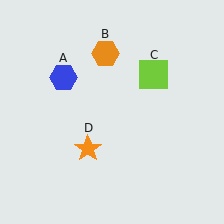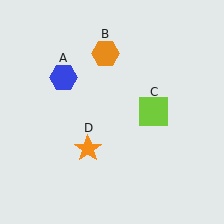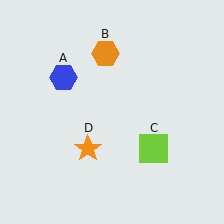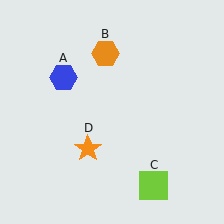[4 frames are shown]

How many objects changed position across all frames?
1 object changed position: lime square (object C).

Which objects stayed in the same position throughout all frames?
Blue hexagon (object A) and orange hexagon (object B) and orange star (object D) remained stationary.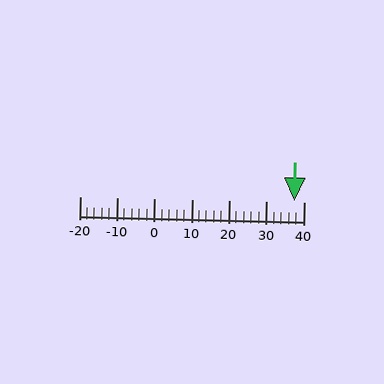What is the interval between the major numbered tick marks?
The major tick marks are spaced 10 units apart.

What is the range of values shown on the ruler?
The ruler shows values from -20 to 40.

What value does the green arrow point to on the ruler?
The green arrow points to approximately 38.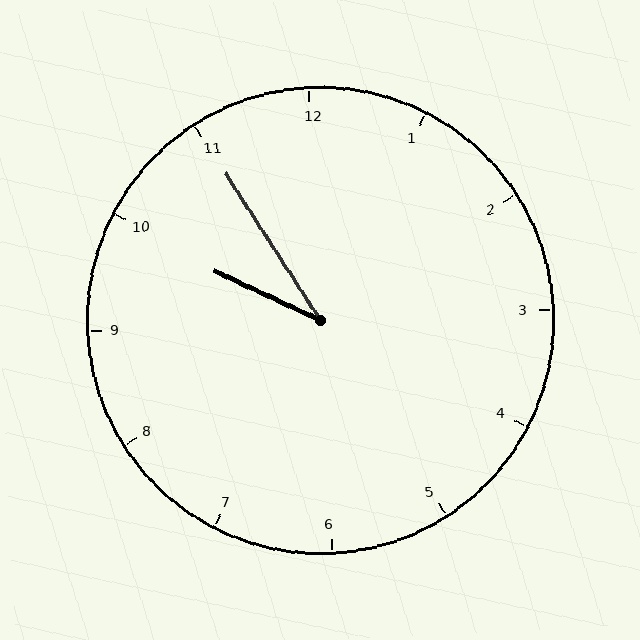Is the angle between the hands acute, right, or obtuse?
It is acute.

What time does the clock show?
9:55.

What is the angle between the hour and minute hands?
Approximately 32 degrees.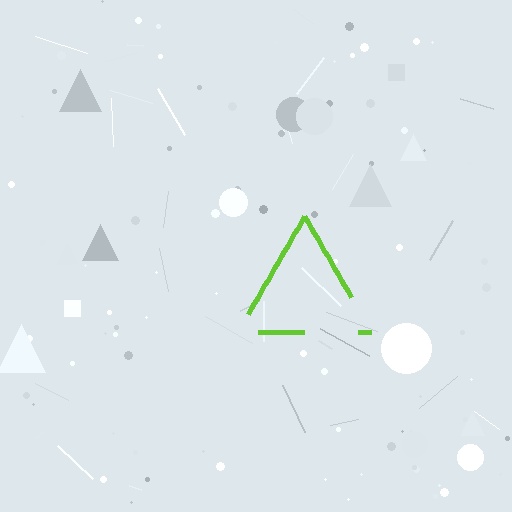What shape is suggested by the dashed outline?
The dashed outline suggests a triangle.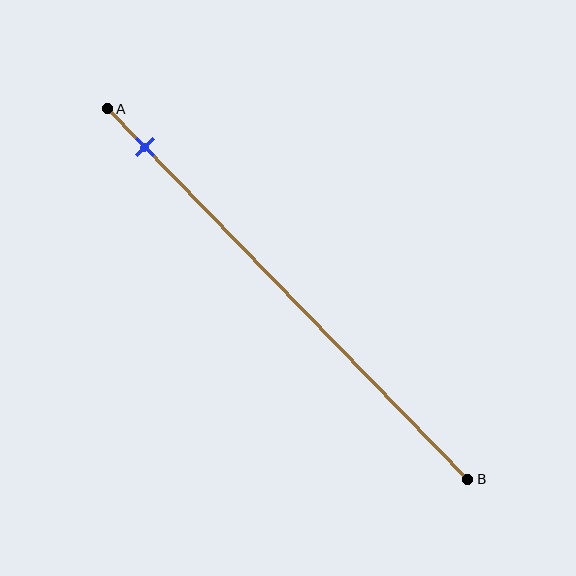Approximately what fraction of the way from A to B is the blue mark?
The blue mark is approximately 10% of the way from A to B.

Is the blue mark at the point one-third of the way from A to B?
No, the mark is at about 10% from A, not at the 33% one-third point.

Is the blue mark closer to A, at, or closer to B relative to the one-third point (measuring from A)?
The blue mark is closer to point A than the one-third point of segment AB.